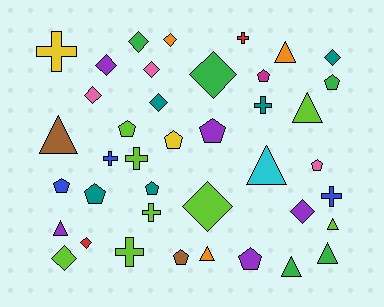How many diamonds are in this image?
There are 12 diamonds.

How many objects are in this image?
There are 40 objects.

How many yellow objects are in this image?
There are 2 yellow objects.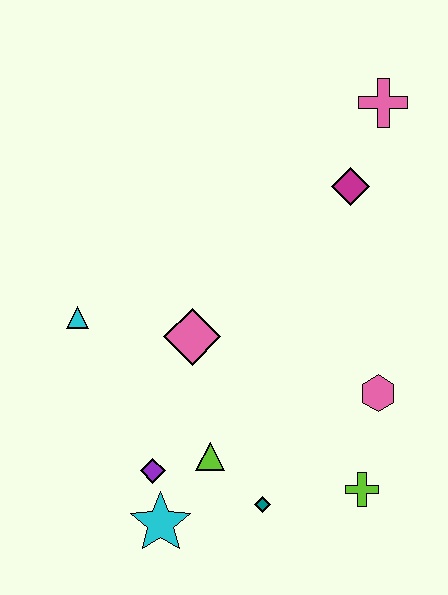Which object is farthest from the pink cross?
The cyan star is farthest from the pink cross.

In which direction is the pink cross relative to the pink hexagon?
The pink cross is above the pink hexagon.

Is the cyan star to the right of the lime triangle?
No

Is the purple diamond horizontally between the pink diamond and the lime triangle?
No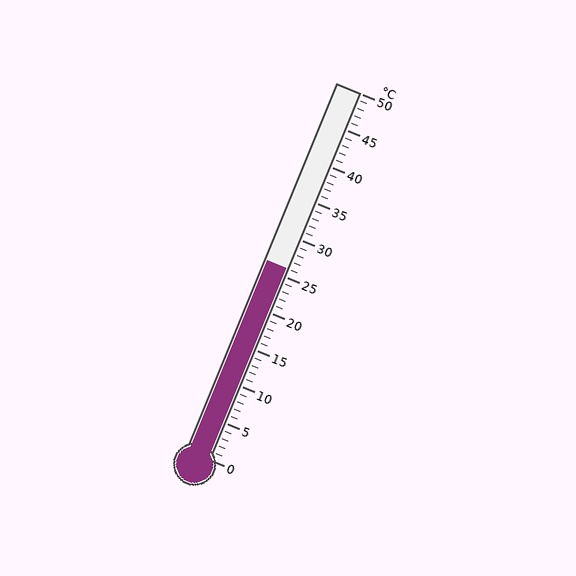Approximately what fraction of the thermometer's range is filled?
The thermometer is filled to approximately 50% of its range.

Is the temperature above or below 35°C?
The temperature is below 35°C.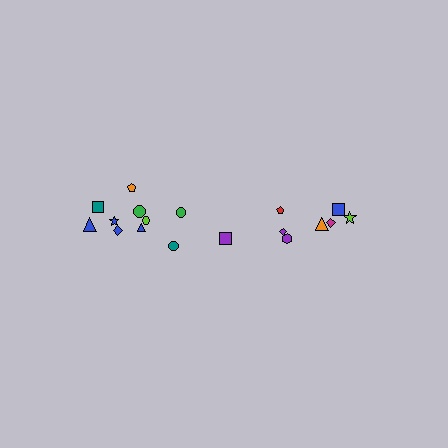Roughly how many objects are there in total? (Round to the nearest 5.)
Roughly 20 objects in total.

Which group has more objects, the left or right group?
The left group.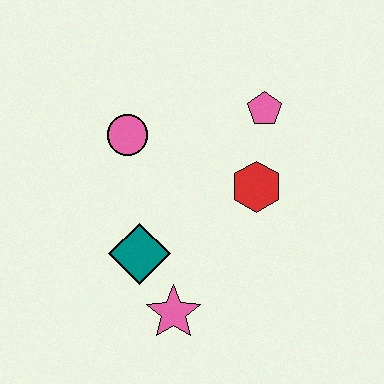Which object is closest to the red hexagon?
The pink pentagon is closest to the red hexagon.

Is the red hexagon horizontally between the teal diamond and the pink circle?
No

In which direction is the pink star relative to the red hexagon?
The pink star is below the red hexagon.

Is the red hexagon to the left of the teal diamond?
No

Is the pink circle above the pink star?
Yes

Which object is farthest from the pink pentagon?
The pink star is farthest from the pink pentagon.